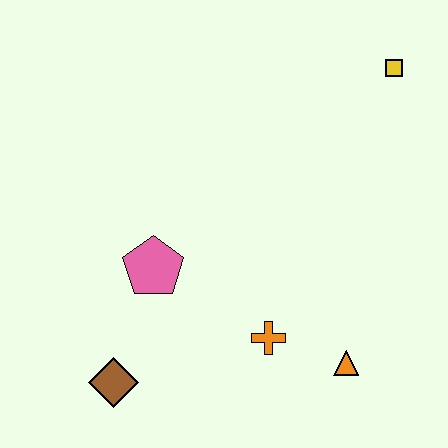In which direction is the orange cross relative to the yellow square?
The orange cross is below the yellow square.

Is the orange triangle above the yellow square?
No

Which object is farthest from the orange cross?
The yellow square is farthest from the orange cross.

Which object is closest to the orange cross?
The orange triangle is closest to the orange cross.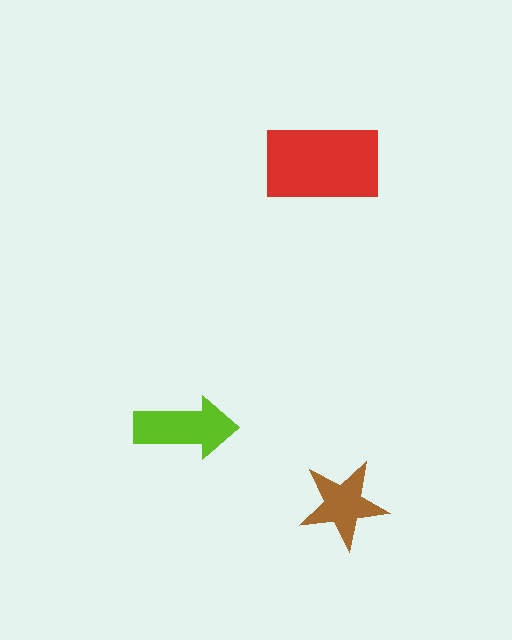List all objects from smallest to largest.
The brown star, the lime arrow, the red rectangle.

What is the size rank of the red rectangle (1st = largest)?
1st.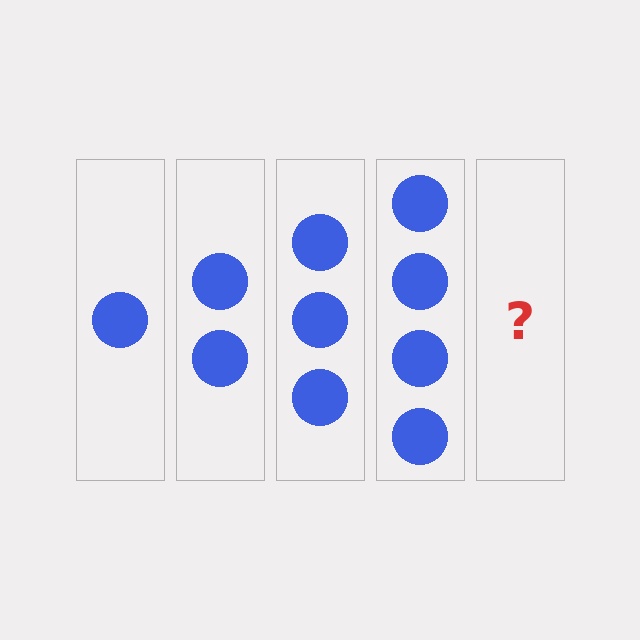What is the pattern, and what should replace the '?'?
The pattern is that each step adds one more circle. The '?' should be 5 circles.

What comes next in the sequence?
The next element should be 5 circles.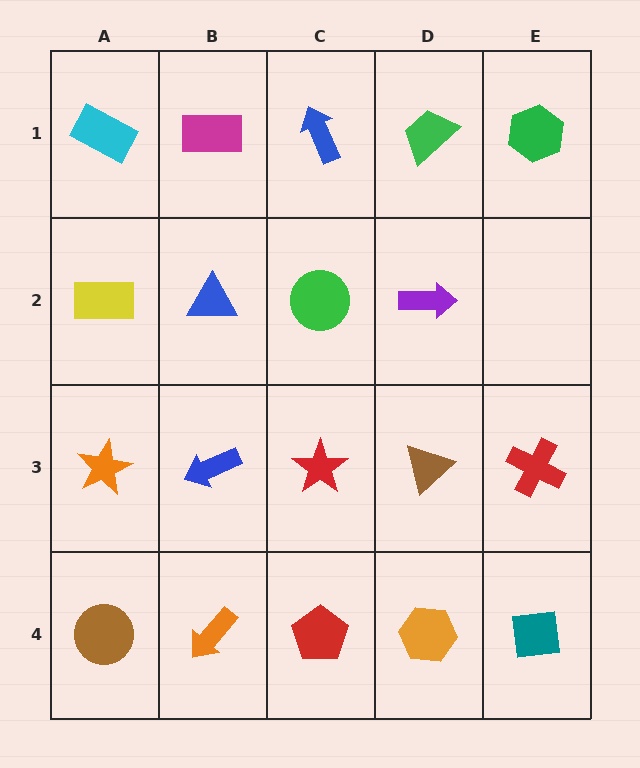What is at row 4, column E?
A teal square.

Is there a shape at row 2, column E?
No, that cell is empty.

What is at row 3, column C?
A red star.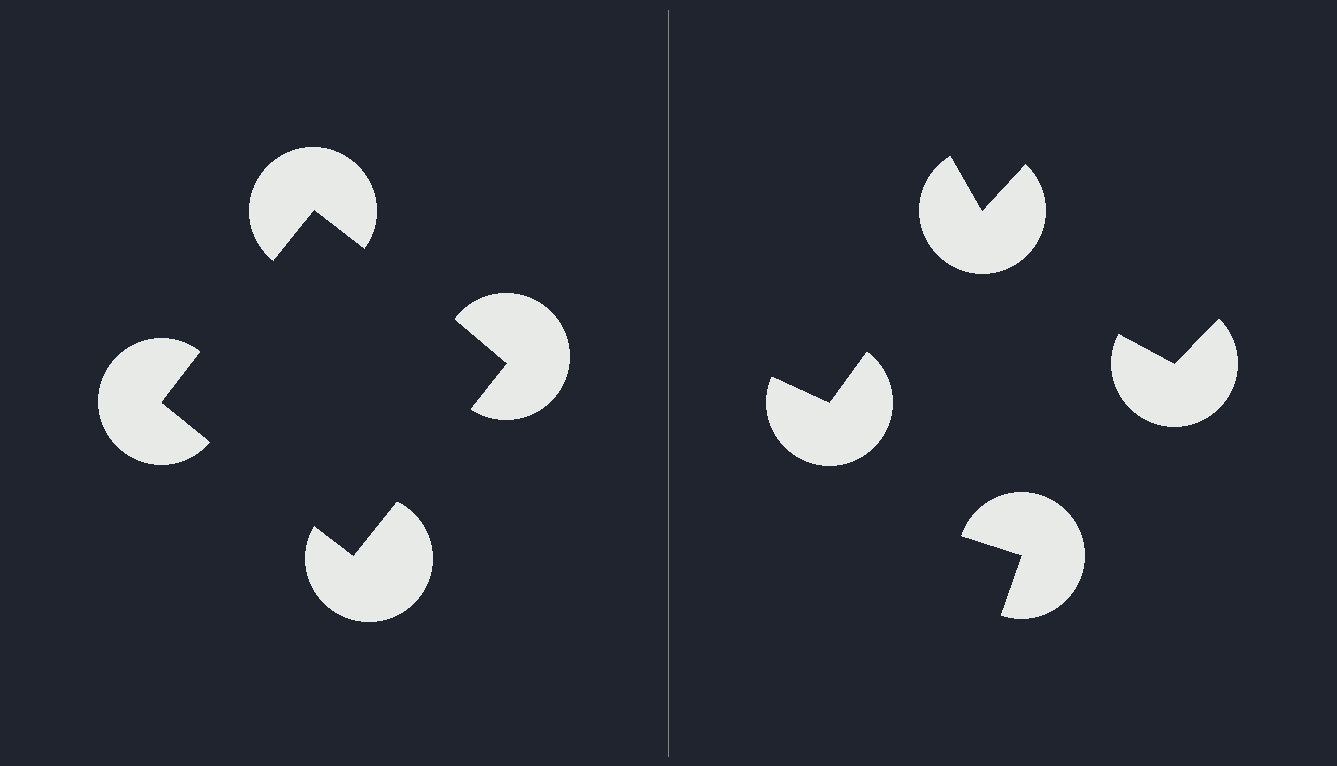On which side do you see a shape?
An illusory square appears on the left side. On the right side the wedge cuts are rotated, so no coherent shape forms.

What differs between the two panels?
The pac-man discs are positioned identically on both sides; only the wedge orientations differ. On the left they align to a square; on the right they are misaligned.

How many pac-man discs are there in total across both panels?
8 — 4 on each side.